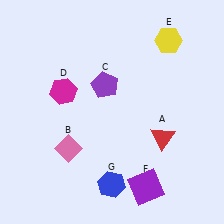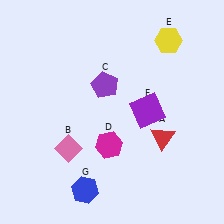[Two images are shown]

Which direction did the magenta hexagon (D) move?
The magenta hexagon (D) moved down.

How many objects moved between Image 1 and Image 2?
3 objects moved between the two images.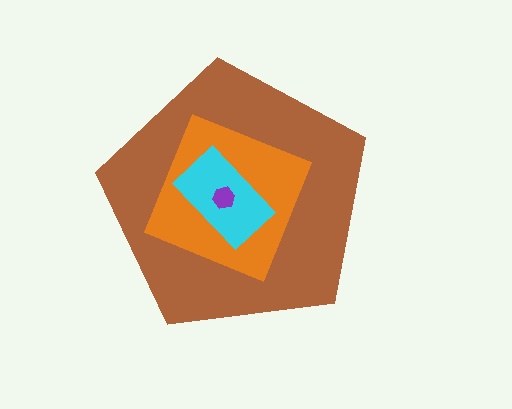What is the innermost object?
The purple hexagon.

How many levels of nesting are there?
4.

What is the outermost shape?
The brown pentagon.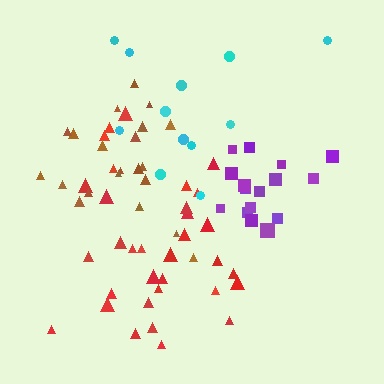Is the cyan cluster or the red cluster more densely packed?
Red.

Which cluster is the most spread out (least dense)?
Cyan.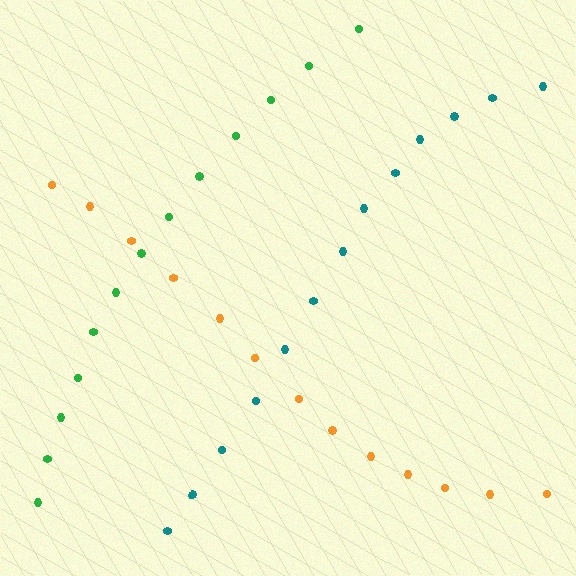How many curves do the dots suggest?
There are 3 distinct paths.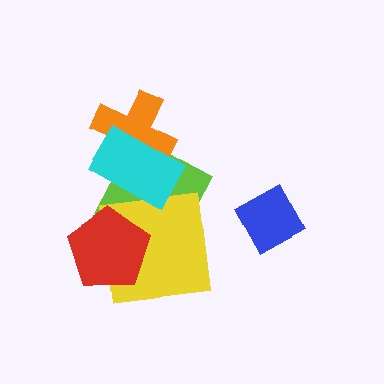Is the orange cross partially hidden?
Yes, it is partially covered by another shape.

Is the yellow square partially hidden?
Yes, it is partially covered by another shape.